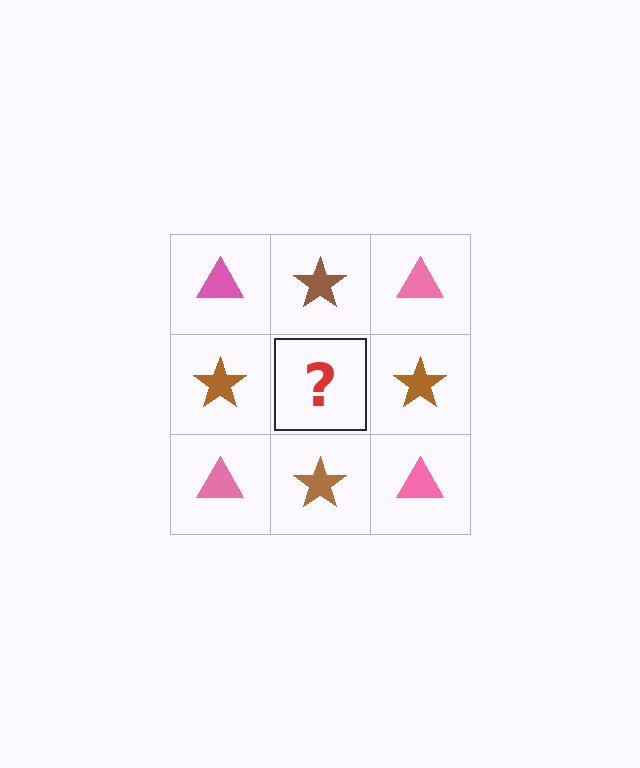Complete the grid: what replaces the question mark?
The question mark should be replaced with a pink triangle.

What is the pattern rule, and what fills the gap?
The rule is that it alternates pink triangle and brown star in a checkerboard pattern. The gap should be filled with a pink triangle.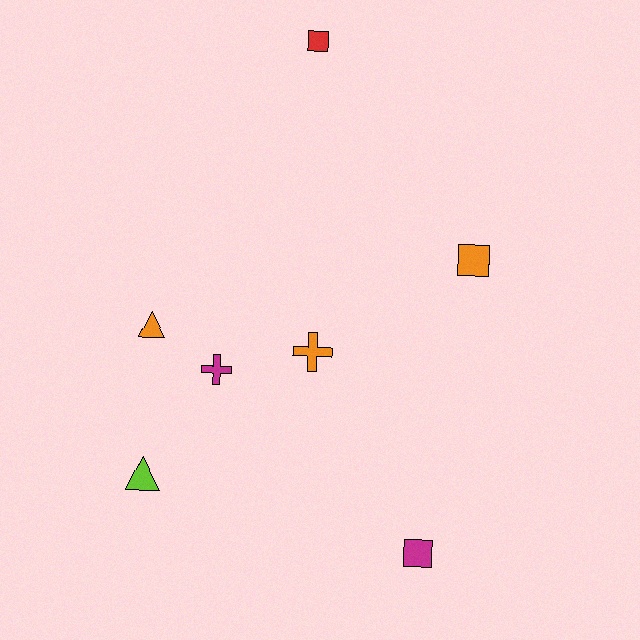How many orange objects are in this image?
There are 3 orange objects.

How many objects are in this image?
There are 7 objects.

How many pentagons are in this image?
There are no pentagons.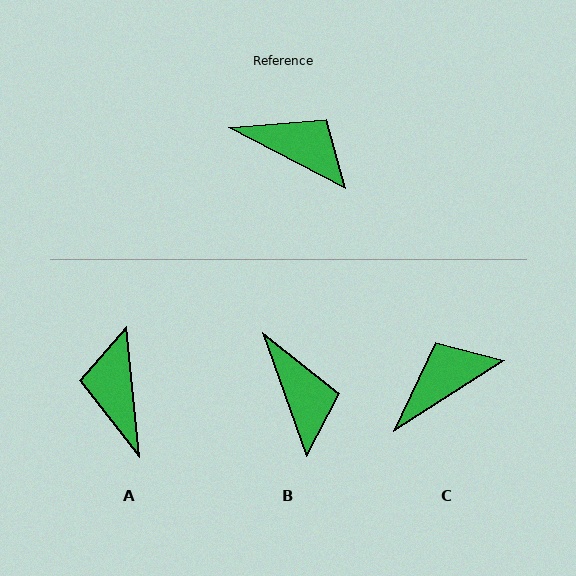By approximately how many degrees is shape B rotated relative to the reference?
Approximately 43 degrees clockwise.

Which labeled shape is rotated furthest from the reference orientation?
A, about 123 degrees away.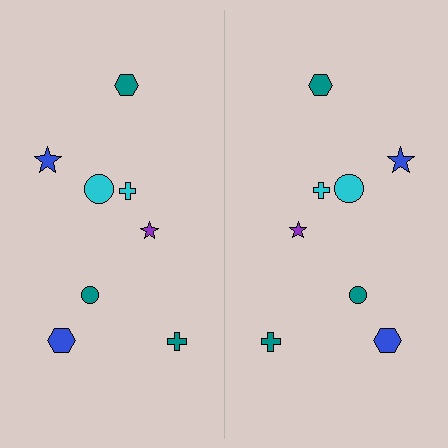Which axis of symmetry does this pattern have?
The pattern has a vertical axis of symmetry running through the center of the image.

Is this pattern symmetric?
Yes, this pattern has bilateral (reflection) symmetry.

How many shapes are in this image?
There are 16 shapes in this image.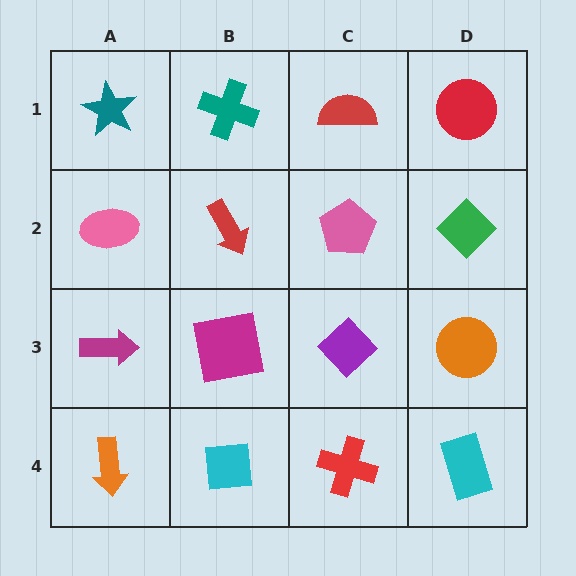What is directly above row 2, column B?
A teal cross.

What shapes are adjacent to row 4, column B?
A magenta square (row 3, column B), an orange arrow (row 4, column A), a red cross (row 4, column C).